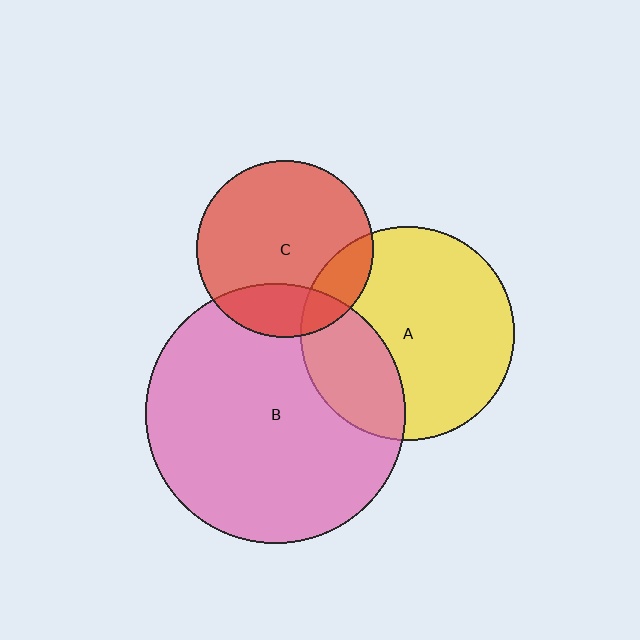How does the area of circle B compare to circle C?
Approximately 2.2 times.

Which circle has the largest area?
Circle B (pink).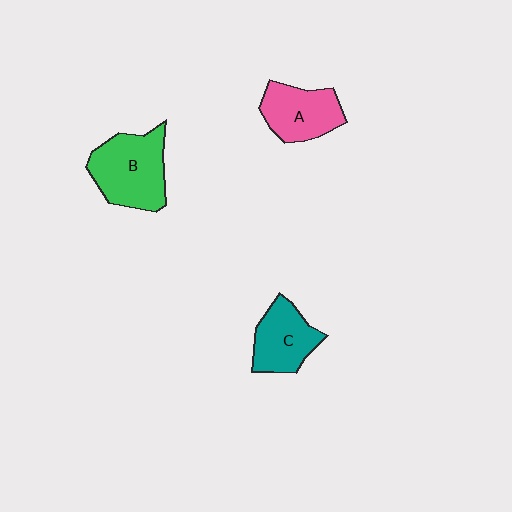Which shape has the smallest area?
Shape C (teal).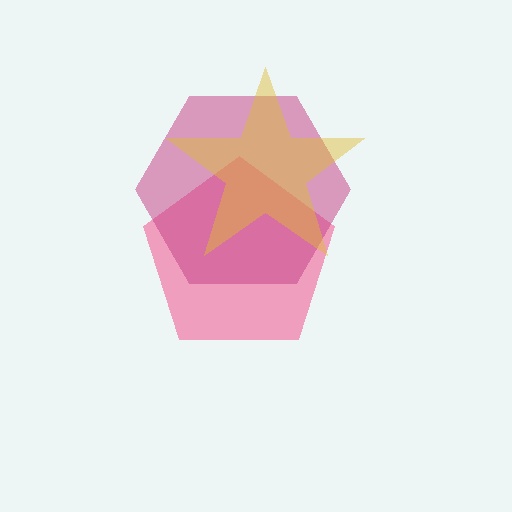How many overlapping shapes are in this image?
There are 3 overlapping shapes in the image.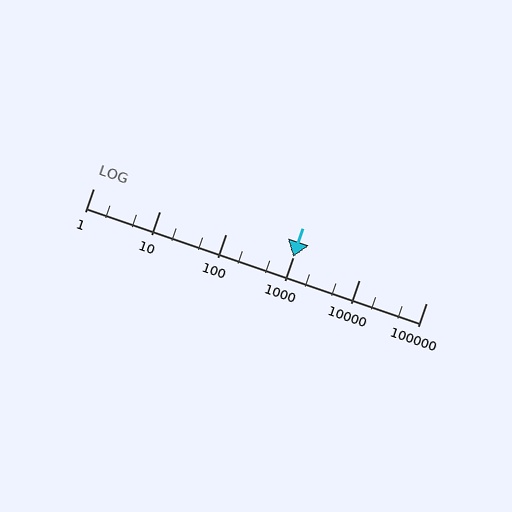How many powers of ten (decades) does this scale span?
The scale spans 5 decades, from 1 to 100000.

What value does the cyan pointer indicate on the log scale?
The pointer indicates approximately 1000.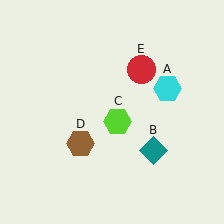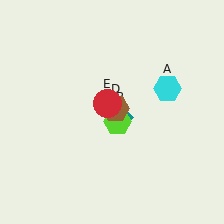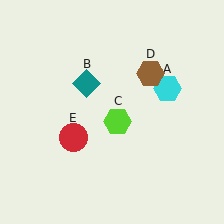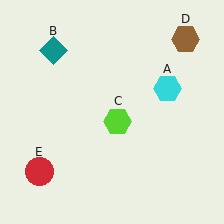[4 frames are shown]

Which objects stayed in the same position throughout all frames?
Cyan hexagon (object A) and lime hexagon (object C) remained stationary.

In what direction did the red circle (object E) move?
The red circle (object E) moved down and to the left.